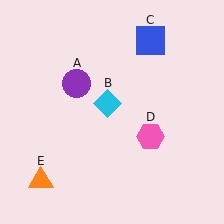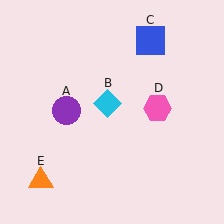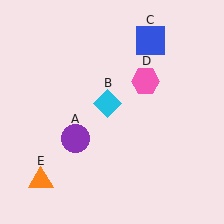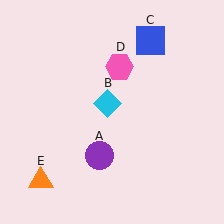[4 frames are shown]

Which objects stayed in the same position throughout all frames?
Cyan diamond (object B) and blue square (object C) and orange triangle (object E) remained stationary.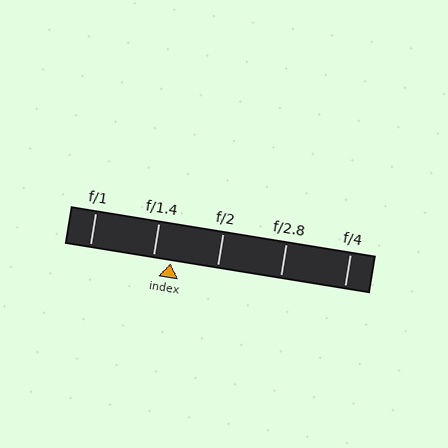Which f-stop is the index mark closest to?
The index mark is closest to f/1.4.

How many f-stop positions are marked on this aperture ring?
There are 5 f-stop positions marked.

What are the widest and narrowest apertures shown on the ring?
The widest aperture shown is f/1 and the narrowest is f/4.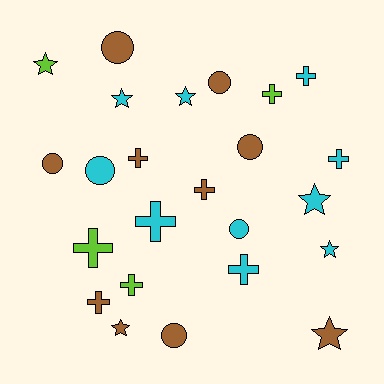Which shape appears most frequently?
Cross, with 10 objects.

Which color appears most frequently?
Brown, with 10 objects.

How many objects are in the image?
There are 24 objects.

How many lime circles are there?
There are no lime circles.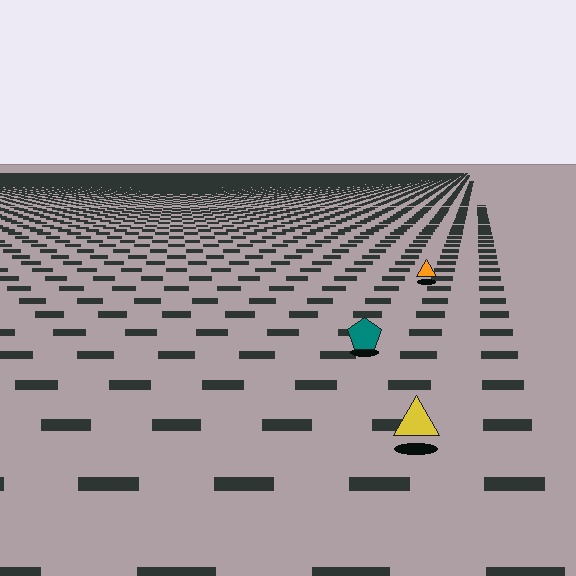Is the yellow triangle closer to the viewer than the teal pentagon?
Yes. The yellow triangle is closer — you can tell from the texture gradient: the ground texture is coarser near it.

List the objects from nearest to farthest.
From nearest to farthest: the yellow triangle, the teal pentagon, the orange triangle.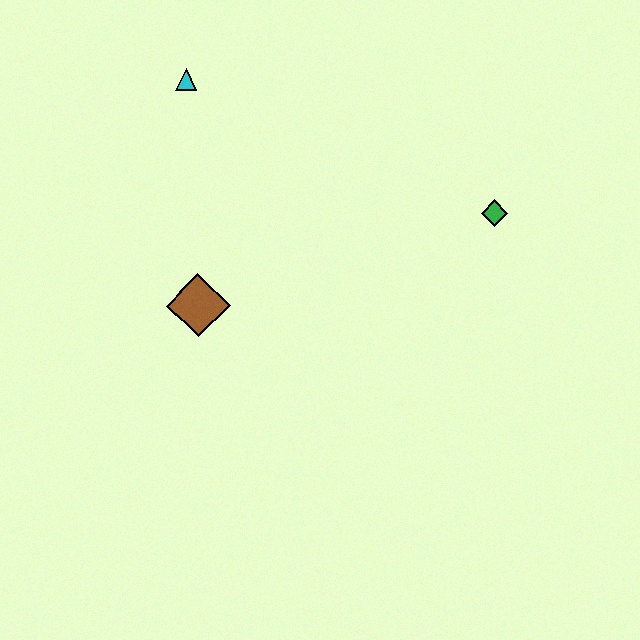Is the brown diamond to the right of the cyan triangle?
Yes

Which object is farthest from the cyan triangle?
The green diamond is farthest from the cyan triangle.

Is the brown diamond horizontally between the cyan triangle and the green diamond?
Yes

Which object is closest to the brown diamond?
The cyan triangle is closest to the brown diamond.